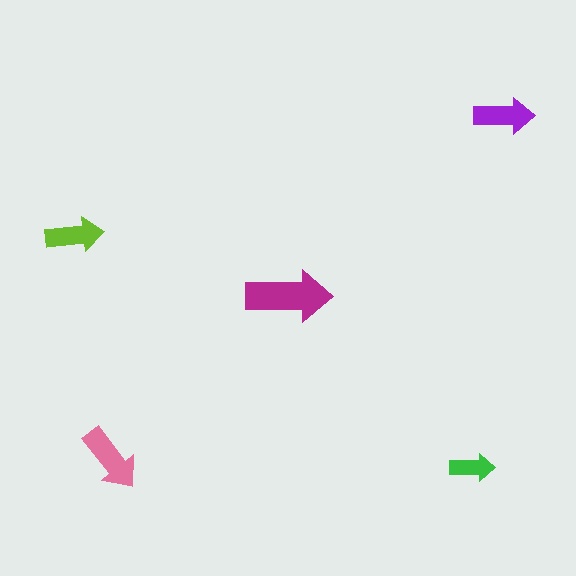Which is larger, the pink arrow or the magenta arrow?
The magenta one.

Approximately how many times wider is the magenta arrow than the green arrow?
About 2 times wider.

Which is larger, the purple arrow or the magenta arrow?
The magenta one.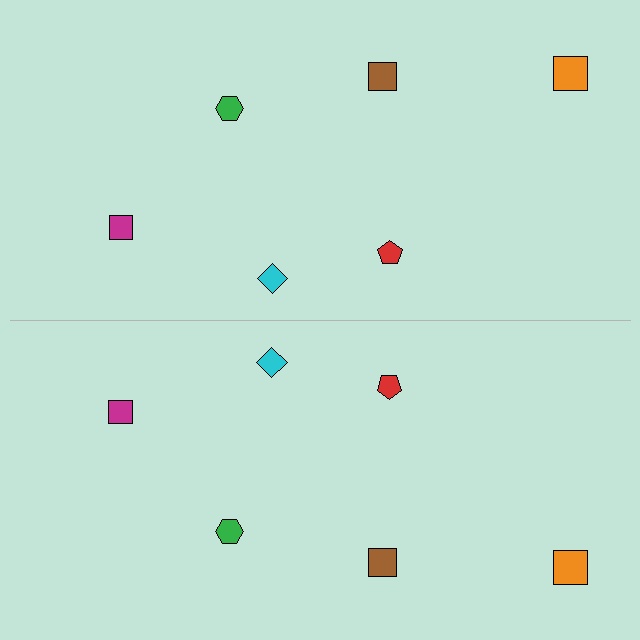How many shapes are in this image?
There are 12 shapes in this image.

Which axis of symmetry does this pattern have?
The pattern has a horizontal axis of symmetry running through the center of the image.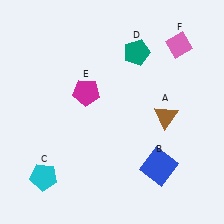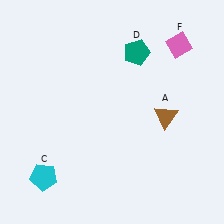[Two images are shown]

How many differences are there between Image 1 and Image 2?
There are 2 differences between the two images.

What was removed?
The magenta pentagon (E), the blue square (B) were removed in Image 2.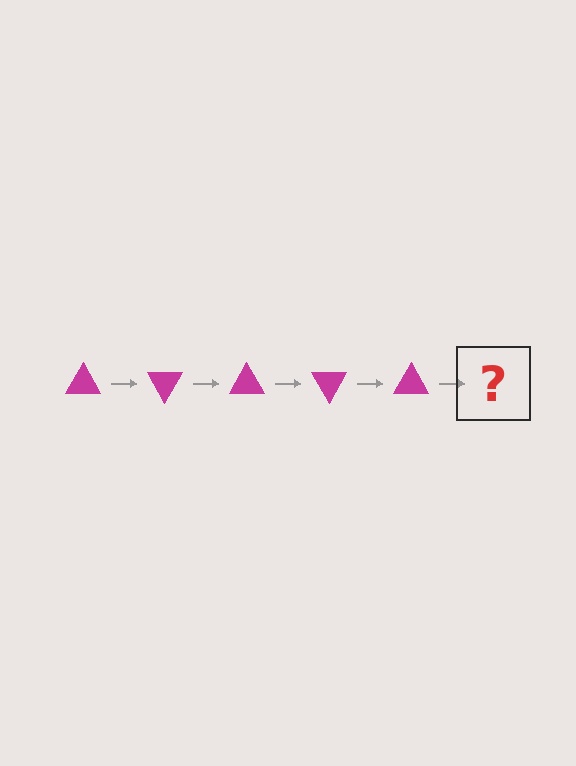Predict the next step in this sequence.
The next step is a magenta triangle rotated 300 degrees.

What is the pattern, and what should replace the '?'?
The pattern is that the triangle rotates 60 degrees each step. The '?' should be a magenta triangle rotated 300 degrees.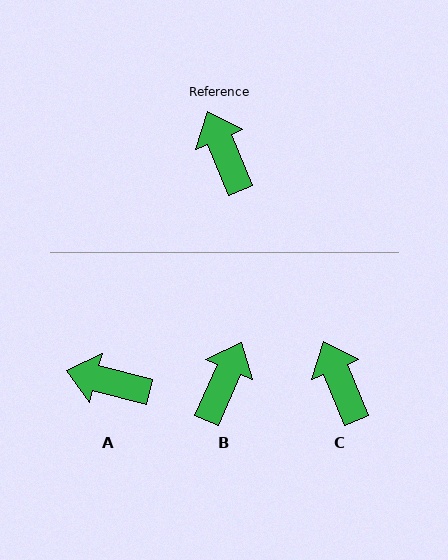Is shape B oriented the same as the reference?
No, it is off by about 46 degrees.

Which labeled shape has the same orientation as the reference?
C.